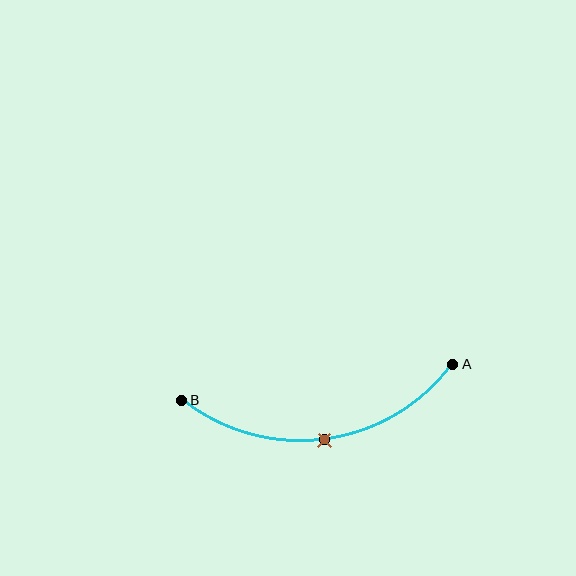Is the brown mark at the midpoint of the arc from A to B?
Yes. The brown mark lies on the arc at equal arc-length from both A and B — it is the arc midpoint.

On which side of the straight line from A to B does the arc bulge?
The arc bulges below the straight line connecting A and B.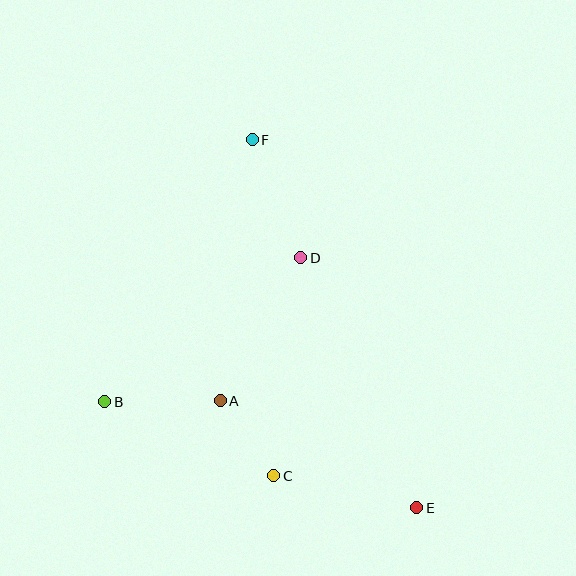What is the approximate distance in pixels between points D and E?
The distance between D and E is approximately 275 pixels.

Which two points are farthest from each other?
Points E and F are farthest from each other.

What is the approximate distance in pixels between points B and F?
The distance between B and F is approximately 301 pixels.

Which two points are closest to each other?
Points A and C are closest to each other.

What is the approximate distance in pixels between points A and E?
The distance between A and E is approximately 224 pixels.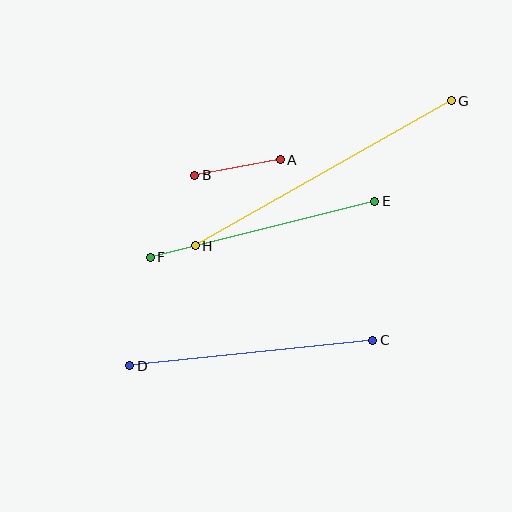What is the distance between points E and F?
The distance is approximately 232 pixels.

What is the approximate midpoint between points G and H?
The midpoint is at approximately (323, 173) pixels.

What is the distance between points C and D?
The distance is approximately 244 pixels.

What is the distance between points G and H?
The distance is approximately 294 pixels.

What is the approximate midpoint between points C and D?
The midpoint is at approximately (251, 353) pixels.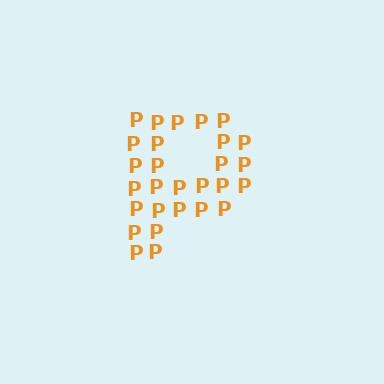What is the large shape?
The large shape is the letter P.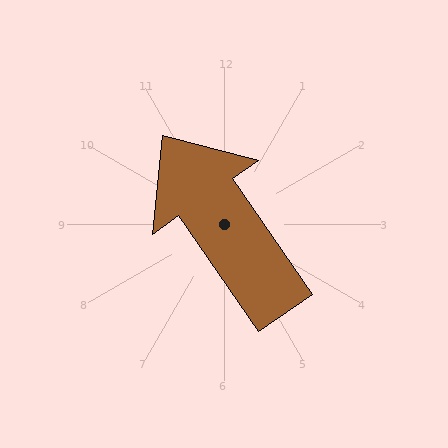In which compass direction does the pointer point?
Northwest.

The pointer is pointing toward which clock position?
Roughly 11 o'clock.